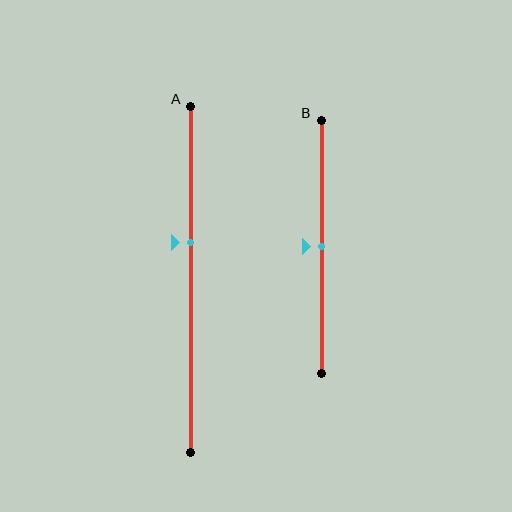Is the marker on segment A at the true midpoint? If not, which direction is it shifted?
No, the marker on segment A is shifted upward by about 11% of the segment length.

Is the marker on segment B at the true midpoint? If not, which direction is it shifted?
Yes, the marker on segment B is at the true midpoint.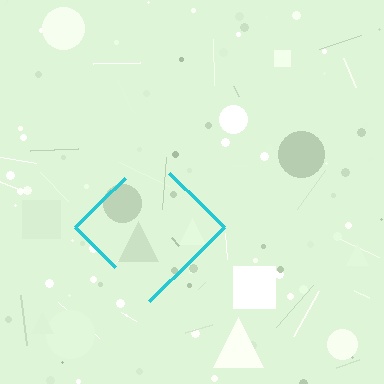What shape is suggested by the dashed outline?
The dashed outline suggests a diamond.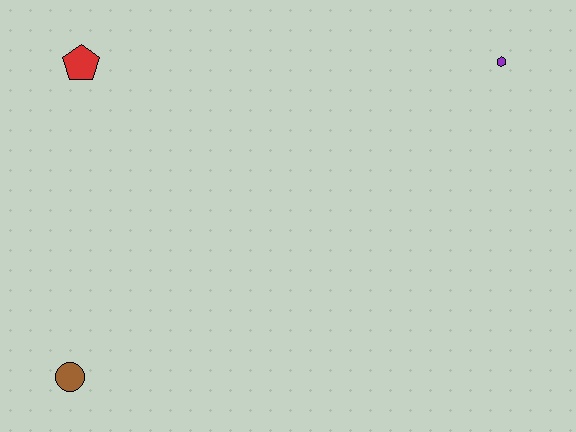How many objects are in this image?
There are 3 objects.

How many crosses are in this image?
There are no crosses.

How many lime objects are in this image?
There are no lime objects.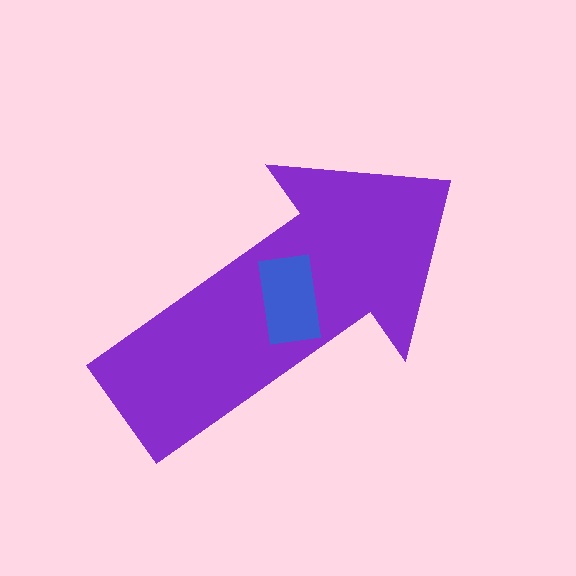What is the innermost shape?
The blue rectangle.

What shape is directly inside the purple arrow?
The blue rectangle.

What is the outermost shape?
The purple arrow.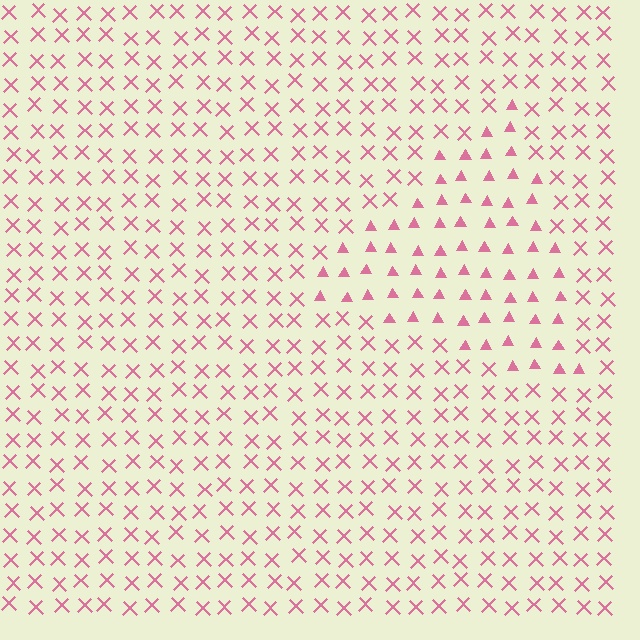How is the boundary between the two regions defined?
The boundary is defined by a change in element shape: triangles inside vs. X marks outside. All elements share the same color and spacing.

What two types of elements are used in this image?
The image uses triangles inside the triangle region and X marks outside it.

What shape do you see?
I see a triangle.